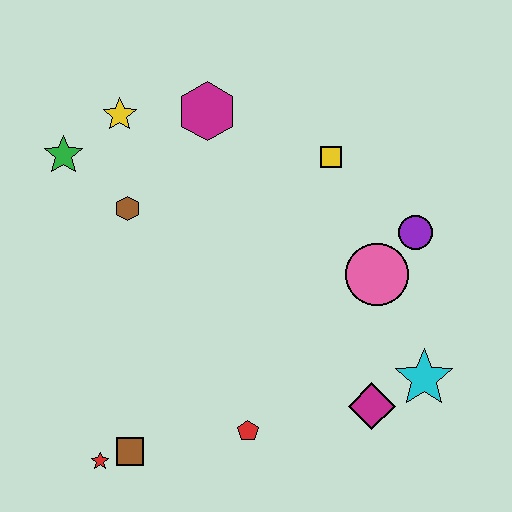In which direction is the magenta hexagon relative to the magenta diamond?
The magenta hexagon is above the magenta diamond.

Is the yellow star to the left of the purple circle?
Yes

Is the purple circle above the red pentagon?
Yes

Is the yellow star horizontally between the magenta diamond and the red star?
Yes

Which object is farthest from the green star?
The cyan star is farthest from the green star.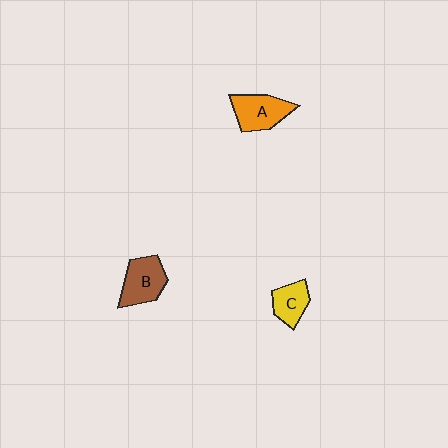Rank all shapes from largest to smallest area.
From largest to smallest: A (orange), B (brown), C (yellow).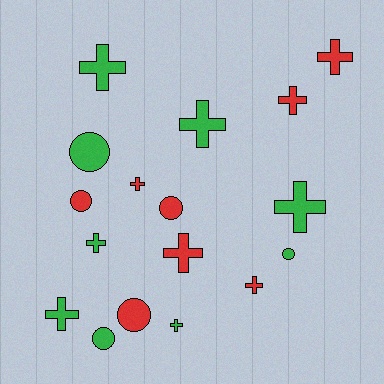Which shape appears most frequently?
Cross, with 11 objects.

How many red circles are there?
There are 3 red circles.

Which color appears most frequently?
Green, with 9 objects.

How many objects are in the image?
There are 17 objects.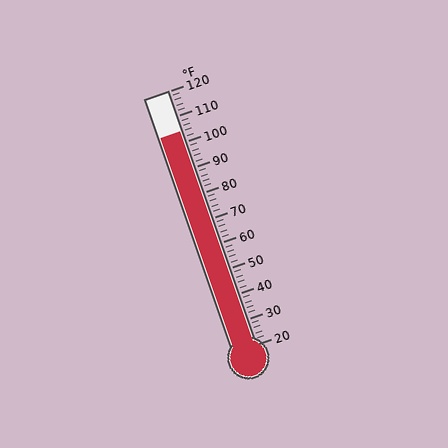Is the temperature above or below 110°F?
The temperature is below 110°F.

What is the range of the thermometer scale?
The thermometer scale ranges from 20°F to 120°F.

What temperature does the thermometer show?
The thermometer shows approximately 104°F.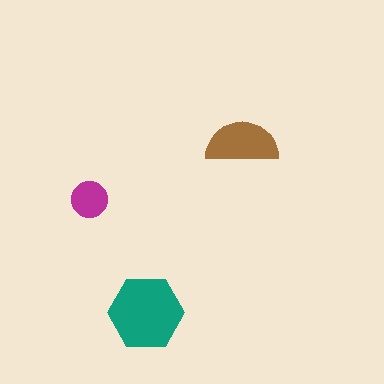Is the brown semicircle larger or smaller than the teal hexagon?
Smaller.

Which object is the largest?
The teal hexagon.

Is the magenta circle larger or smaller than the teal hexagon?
Smaller.